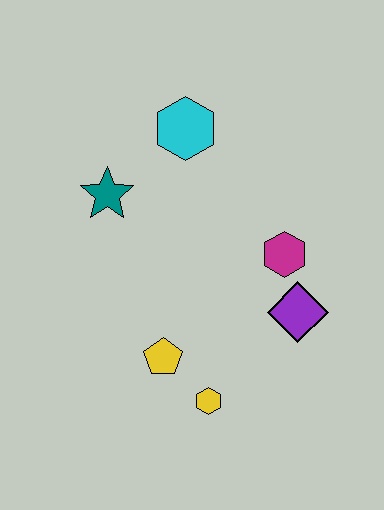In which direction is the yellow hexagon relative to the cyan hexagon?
The yellow hexagon is below the cyan hexagon.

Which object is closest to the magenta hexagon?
The purple diamond is closest to the magenta hexagon.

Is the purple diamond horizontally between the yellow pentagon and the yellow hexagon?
No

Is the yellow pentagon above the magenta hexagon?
No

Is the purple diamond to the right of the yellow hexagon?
Yes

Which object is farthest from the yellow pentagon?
The cyan hexagon is farthest from the yellow pentagon.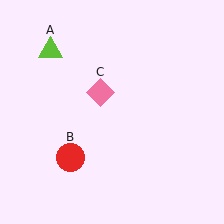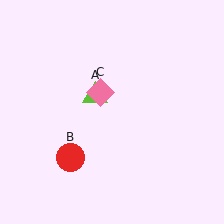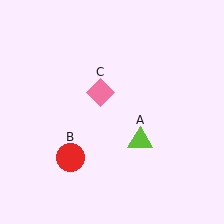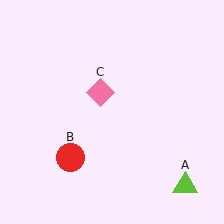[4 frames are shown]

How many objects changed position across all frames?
1 object changed position: lime triangle (object A).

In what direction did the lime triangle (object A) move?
The lime triangle (object A) moved down and to the right.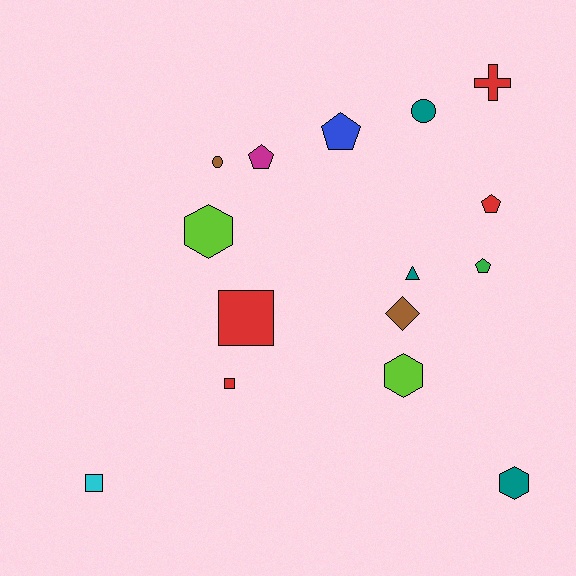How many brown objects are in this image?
There are 2 brown objects.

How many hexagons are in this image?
There are 3 hexagons.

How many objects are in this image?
There are 15 objects.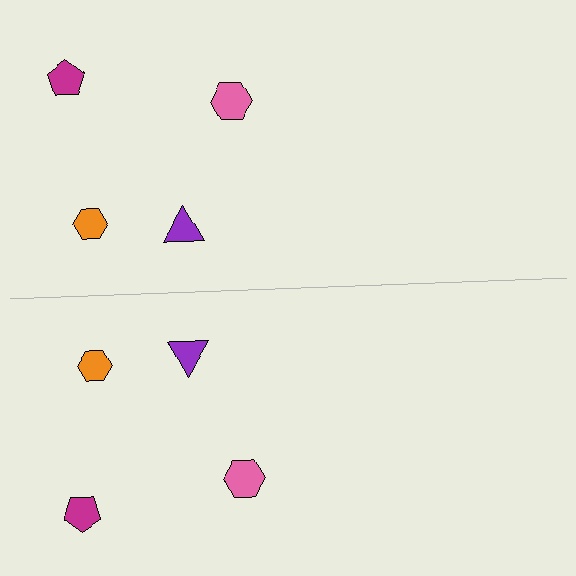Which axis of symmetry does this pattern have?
The pattern has a horizontal axis of symmetry running through the center of the image.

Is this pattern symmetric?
Yes, this pattern has bilateral (reflection) symmetry.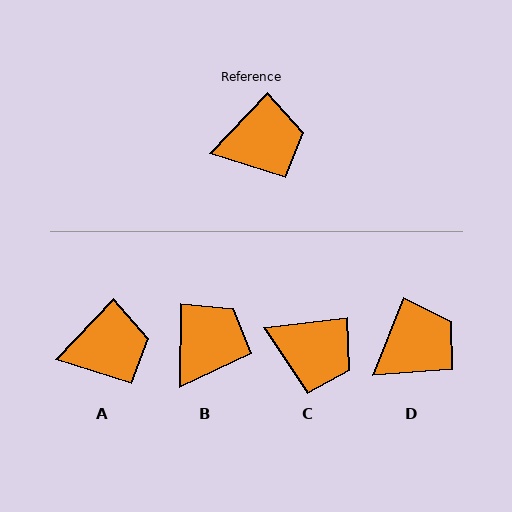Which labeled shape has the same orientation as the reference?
A.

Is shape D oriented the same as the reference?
No, it is off by about 22 degrees.